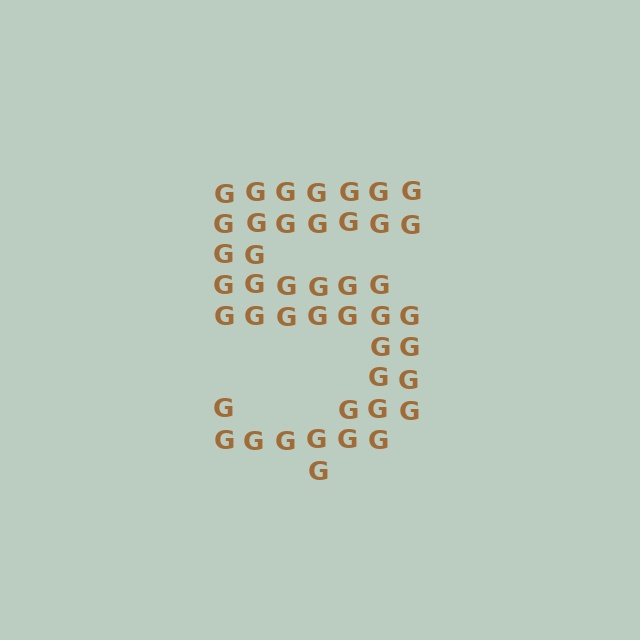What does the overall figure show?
The overall figure shows the digit 5.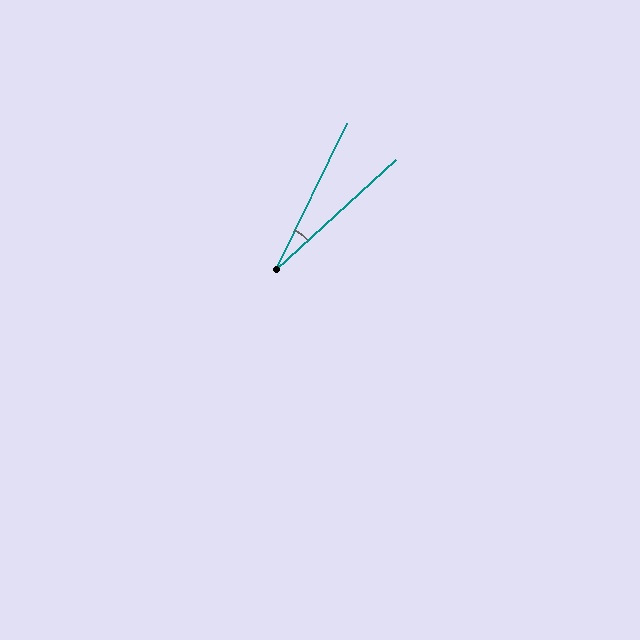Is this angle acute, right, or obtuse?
It is acute.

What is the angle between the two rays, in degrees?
Approximately 22 degrees.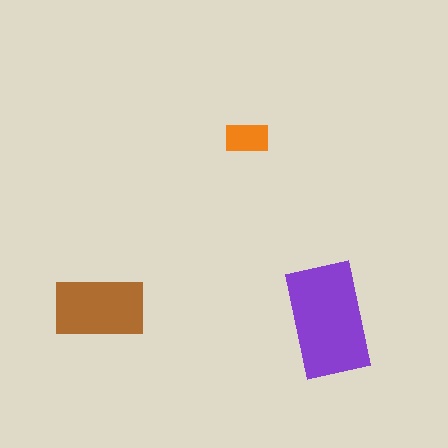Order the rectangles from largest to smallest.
the purple one, the brown one, the orange one.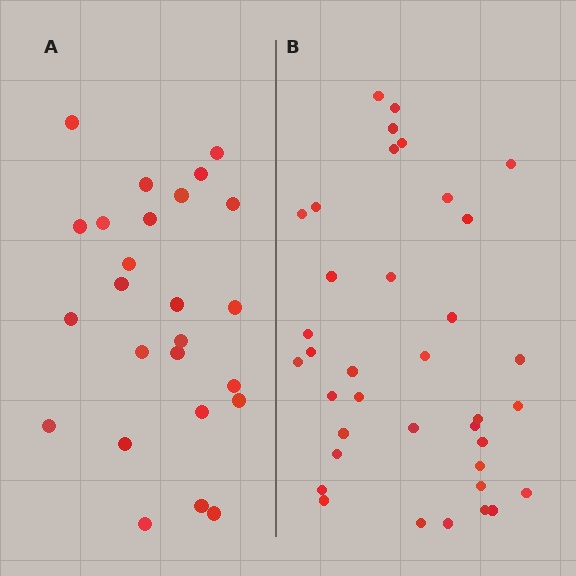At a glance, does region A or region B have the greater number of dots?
Region B (the right region) has more dots.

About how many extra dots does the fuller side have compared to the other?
Region B has roughly 12 or so more dots than region A.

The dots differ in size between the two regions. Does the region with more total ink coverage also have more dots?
No. Region A has more total ink coverage because its dots are larger, but region B actually contains more individual dots. Total area can be misleading — the number of items is what matters here.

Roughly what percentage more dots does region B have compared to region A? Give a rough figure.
About 50% more.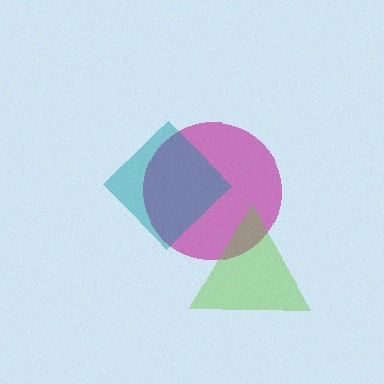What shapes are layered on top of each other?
The layered shapes are: a magenta circle, a teal diamond, a lime triangle.